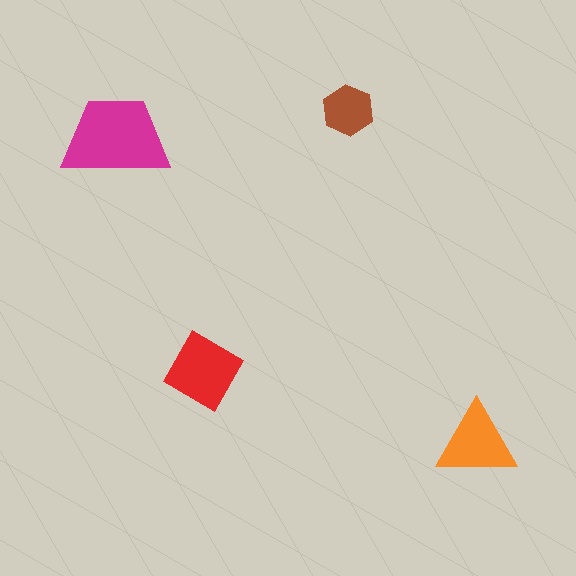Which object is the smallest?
The brown hexagon.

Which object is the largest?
The magenta trapezoid.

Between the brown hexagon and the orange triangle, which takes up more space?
The orange triangle.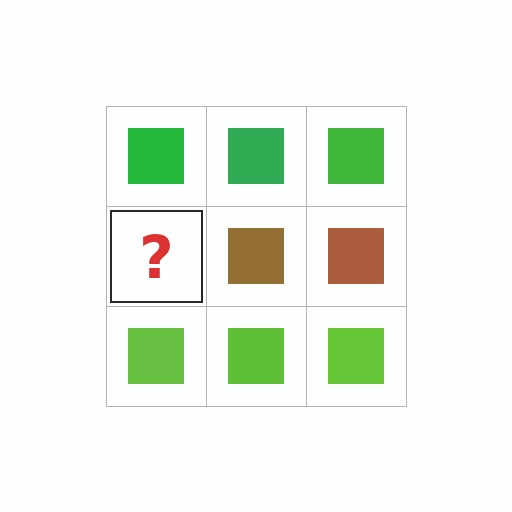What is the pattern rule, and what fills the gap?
The rule is that each row has a consistent color. The gap should be filled with a brown square.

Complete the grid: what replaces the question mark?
The question mark should be replaced with a brown square.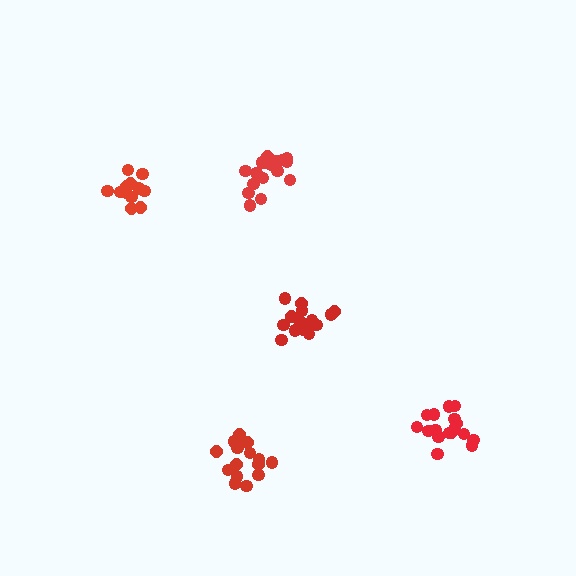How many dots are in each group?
Group 1: 18 dots, Group 2: 12 dots, Group 3: 16 dots, Group 4: 17 dots, Group 5: 17 dots (80 total).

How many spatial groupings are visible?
There are 5 spatial groupings.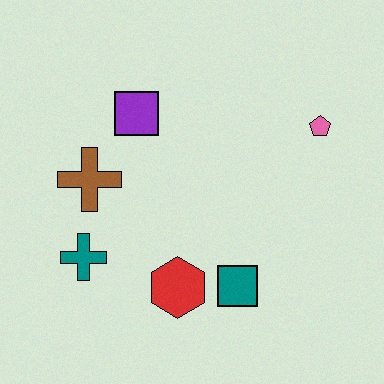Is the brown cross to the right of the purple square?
No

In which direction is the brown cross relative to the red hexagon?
The brown cross is above the red hexagon.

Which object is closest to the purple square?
The brown cross is closest to the purple square.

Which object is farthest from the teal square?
The purple square is farthest from the teal square.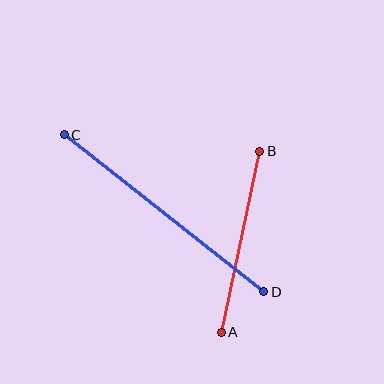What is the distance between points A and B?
The distance is approximately 185 pixels.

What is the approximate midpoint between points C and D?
The midpoint is at approximately (164, 213) pixels.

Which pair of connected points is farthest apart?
Points C and D are farthest apart.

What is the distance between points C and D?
The distance is approximately 254 pixels.